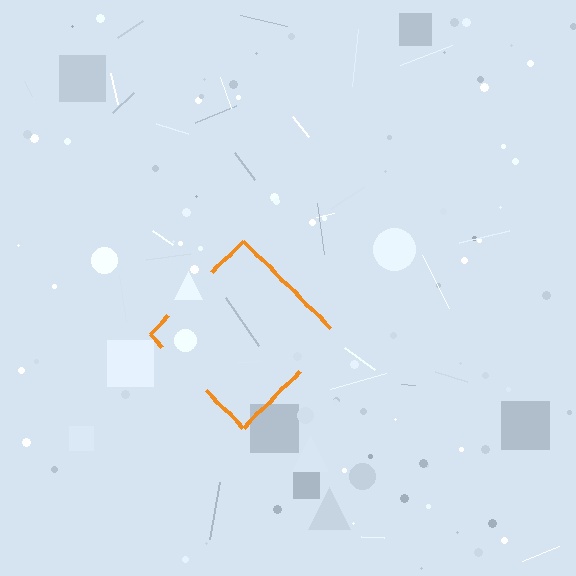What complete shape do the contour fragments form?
The contour fragments form a diamond.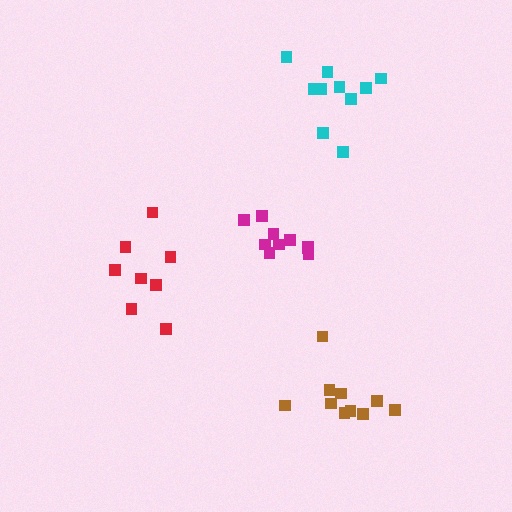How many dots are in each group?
Group 1: 10 dots, Group 2: 10 dots, Group 3: 10 dots, Group 4: 8 dots (38 total).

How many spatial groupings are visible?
There are 4 spatial groupings.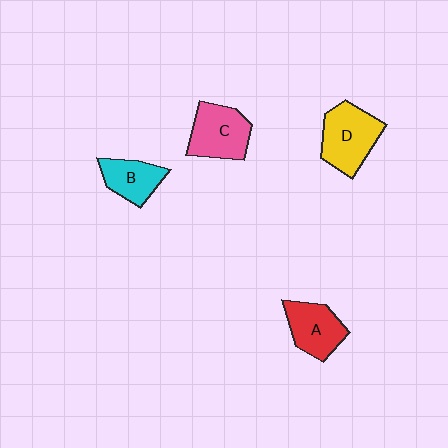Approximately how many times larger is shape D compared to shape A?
Approximately 1.3 times.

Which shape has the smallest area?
Shape B (cyan).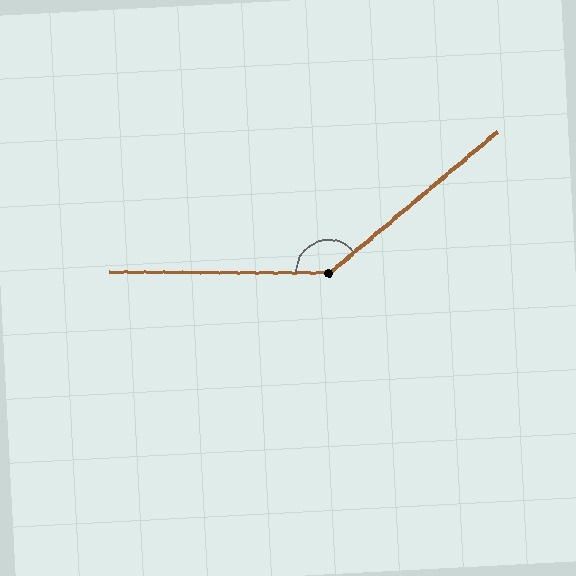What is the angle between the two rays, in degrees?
Approximately 140 degrees.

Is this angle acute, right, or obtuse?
It is obtuse.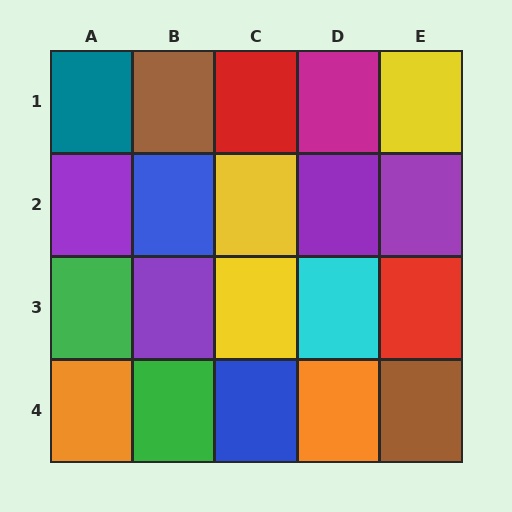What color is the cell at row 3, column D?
Cyan.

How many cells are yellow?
3 cells are yellow.